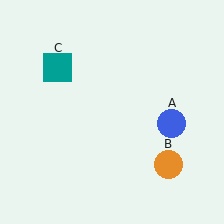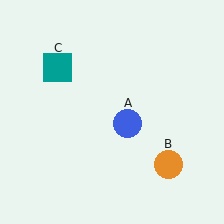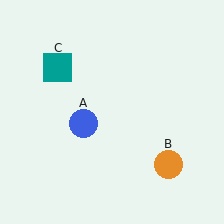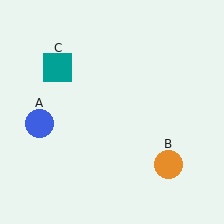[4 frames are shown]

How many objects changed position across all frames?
1 object changed position: blue circle (object A).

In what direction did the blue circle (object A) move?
The blue circle (object A) moved left.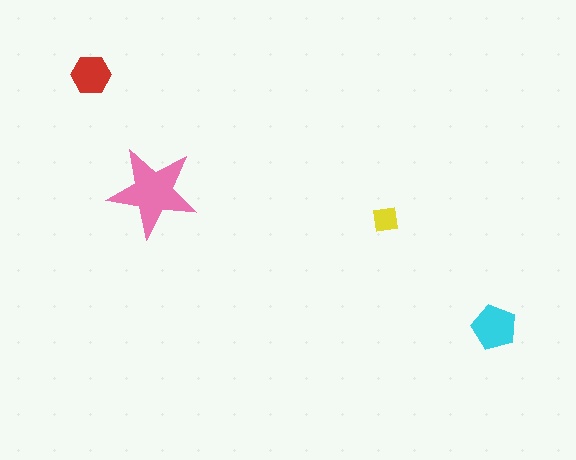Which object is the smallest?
The yellow square.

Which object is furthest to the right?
The cyan pentagon is rightmost.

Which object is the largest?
The pink star.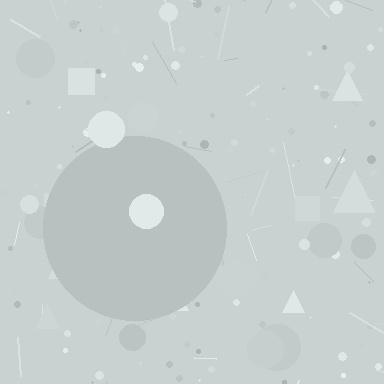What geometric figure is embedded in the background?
A circle is embedded in the background.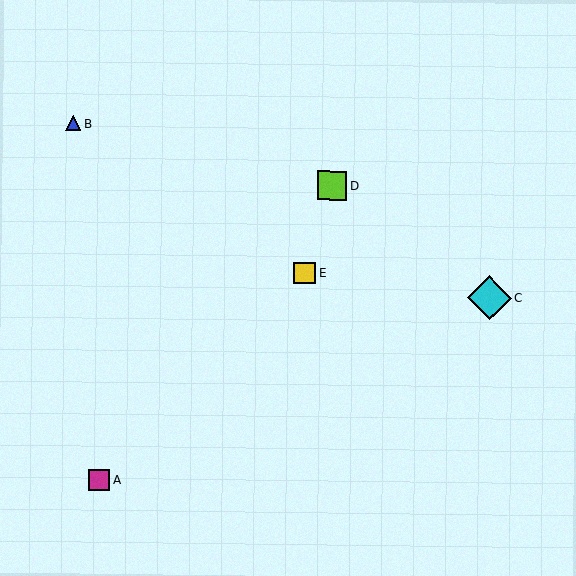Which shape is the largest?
The cyan diamond (labeled C) is the largest.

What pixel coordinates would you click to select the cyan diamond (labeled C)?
Click at (489, 298) to select the cyan diamond C.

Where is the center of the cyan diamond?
The center of the cyan diamond is at (489, 298).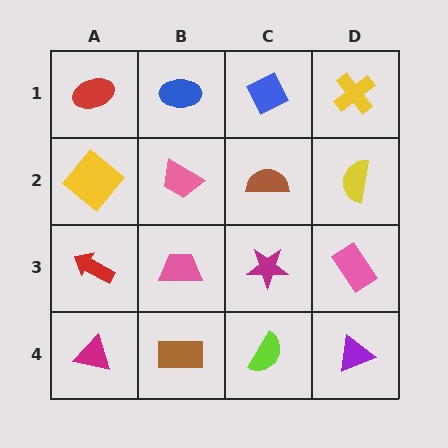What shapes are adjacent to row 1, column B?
A pink trapezoid (row 2, column B), a red ellipse (row 1, column A), a blue diamond (row 1, column C).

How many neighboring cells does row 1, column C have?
3.